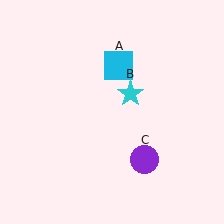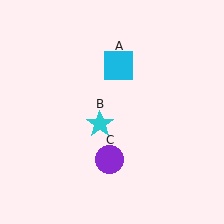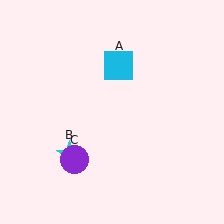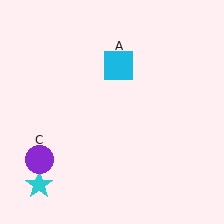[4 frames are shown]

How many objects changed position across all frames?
2 objects changed position: cyan star (object B), purple circle (object C).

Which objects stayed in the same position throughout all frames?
Cyan square (object A) remained stationary.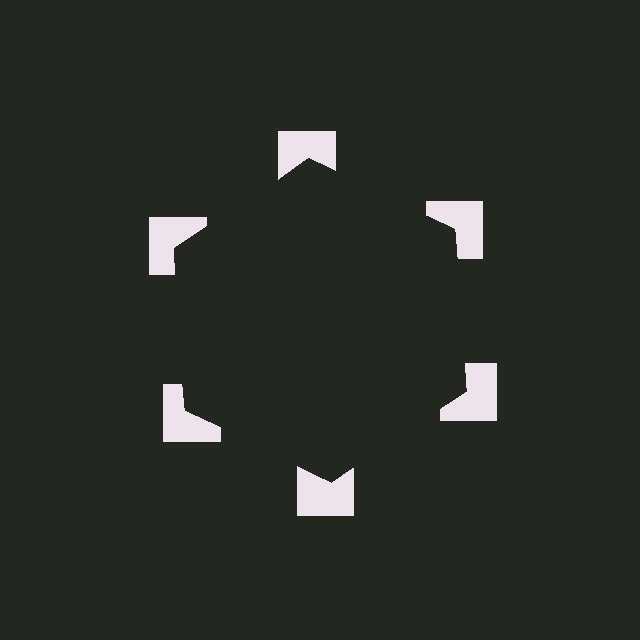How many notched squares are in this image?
There are 6 — one at each vertex of the illusory hexagon.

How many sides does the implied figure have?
6 sides.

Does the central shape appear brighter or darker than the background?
It typically appears slightly darker than the background, even though no actual brightness change is drawn.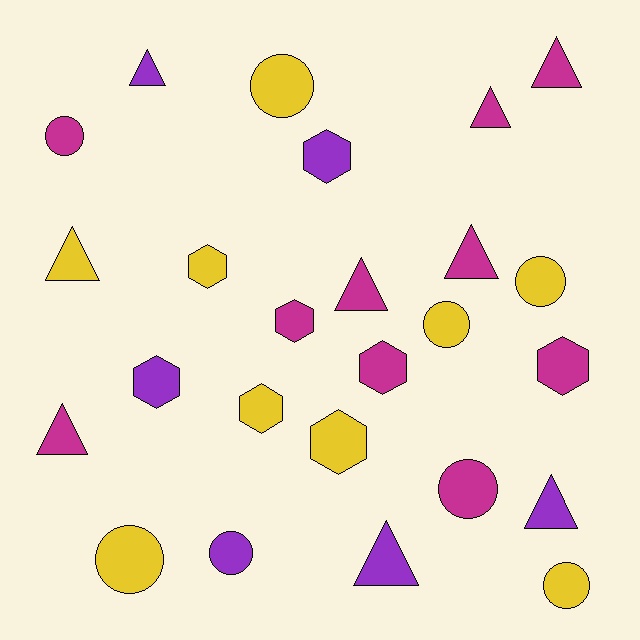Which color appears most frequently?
Magenta, with 10 objects.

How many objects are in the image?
There are 25 objects.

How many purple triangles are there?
There are 3 purple triangles.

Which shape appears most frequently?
Triangle, with 9 objects.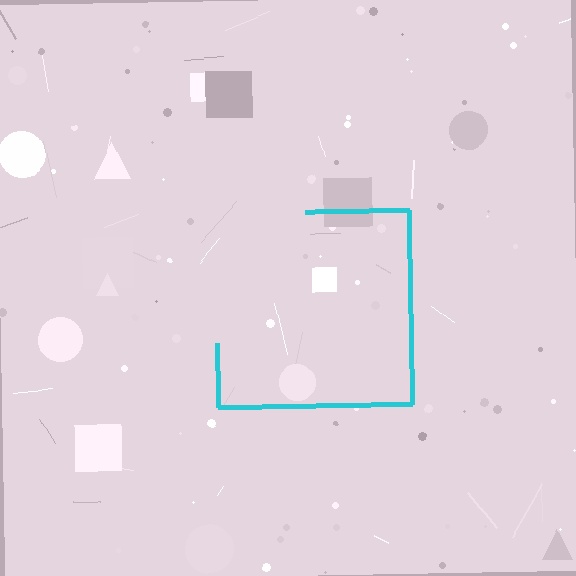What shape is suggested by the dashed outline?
The dashed outline suggests a square.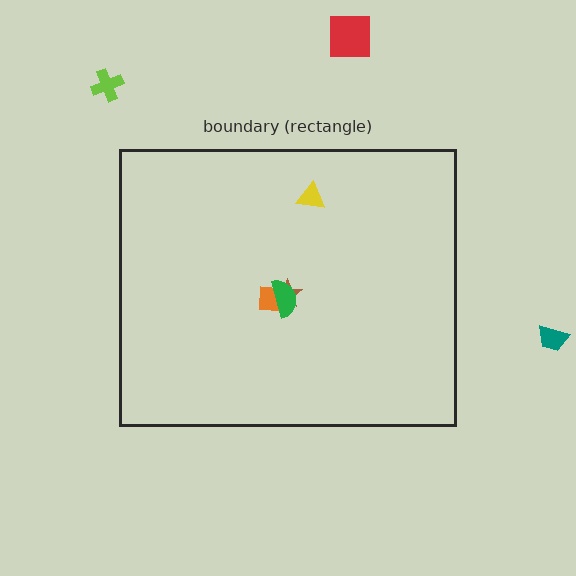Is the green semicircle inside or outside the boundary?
Inside.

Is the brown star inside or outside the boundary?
Inside.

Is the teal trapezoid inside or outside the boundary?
Outside.